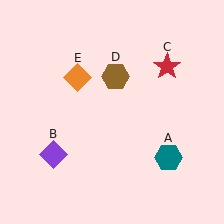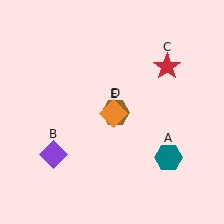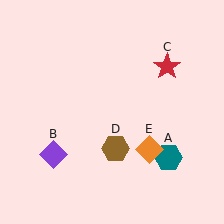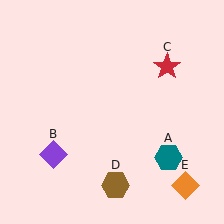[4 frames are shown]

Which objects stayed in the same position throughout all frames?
Teal hexagon (object A) and purple diamond (object B) and red star (object C) remained stationary.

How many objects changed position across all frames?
2 objects changed position: brown hexagon (object D), orange diamond (object E).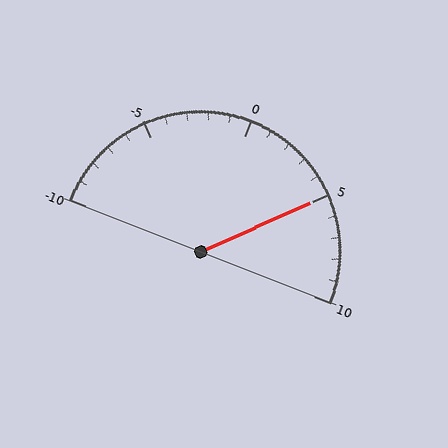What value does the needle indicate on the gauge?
The needle indicates approximately 5.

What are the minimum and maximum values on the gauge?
The gauge ranges from -10 to 10.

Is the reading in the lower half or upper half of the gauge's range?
The reading is in the upper half of the range (-10 to 10).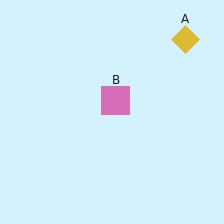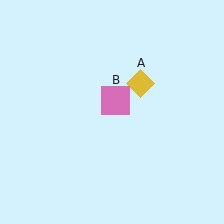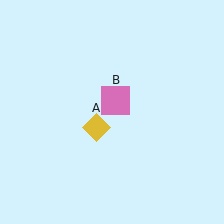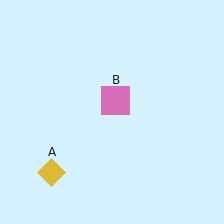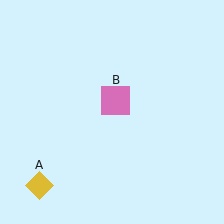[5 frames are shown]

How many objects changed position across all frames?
1 object changed position: yellow diamond (object A).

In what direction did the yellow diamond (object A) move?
The yellow diamond (object A) moved down and to the left.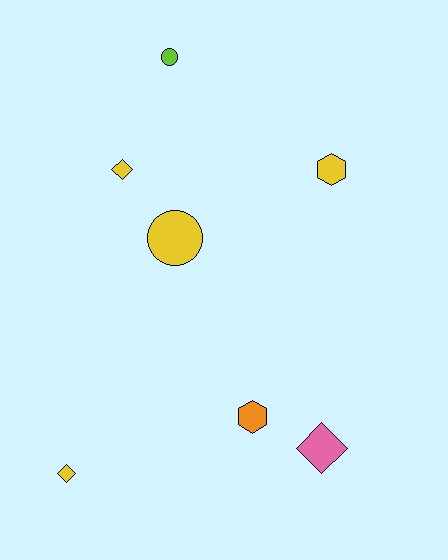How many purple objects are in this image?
There are no purple objects.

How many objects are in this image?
There are 7 objects.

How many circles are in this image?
There are 2 circles.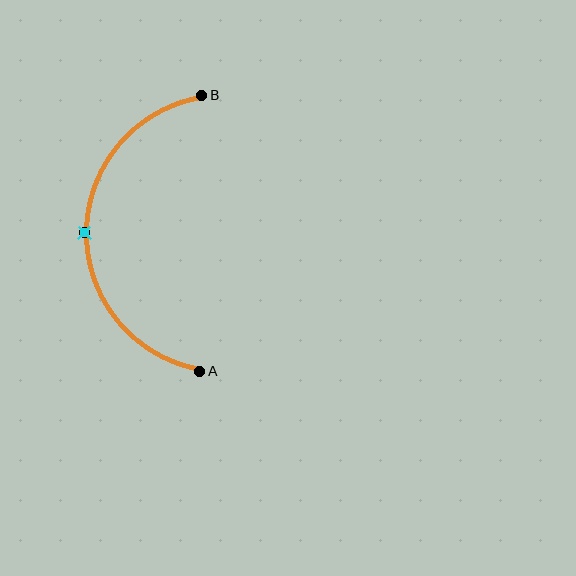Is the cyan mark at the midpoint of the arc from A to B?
Yes. The cyan mark lies on the arc at equal arc-length from both A and B — it is the arc midpoint.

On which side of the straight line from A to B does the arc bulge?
The arc bulges to the left of the straight line connecting A and B.